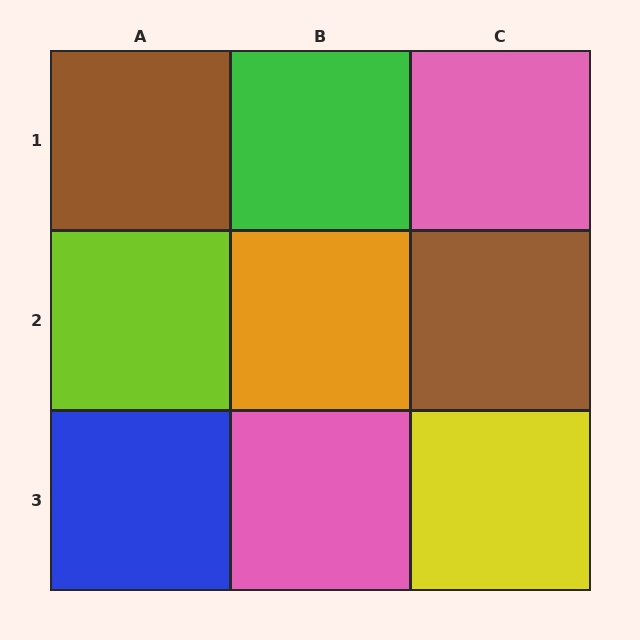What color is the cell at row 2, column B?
Orange.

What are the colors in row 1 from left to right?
Brown, green, pink.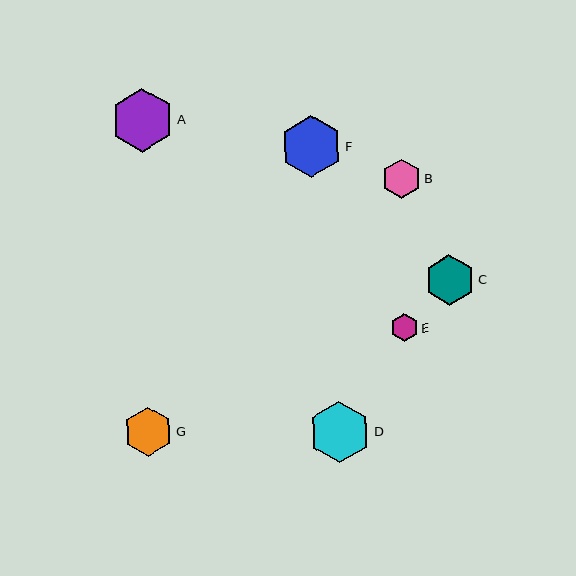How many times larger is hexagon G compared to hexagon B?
Hexagon G is approximately 1.2 times the size of hexagon B.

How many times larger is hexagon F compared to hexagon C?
Hexagon F is approximately 1.2 times the size of hexagon C.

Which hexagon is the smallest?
Hexagon E is the smallest with a size of approximately 28 pixels.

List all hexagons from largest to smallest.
From largest to smallest: A, F, D, C, G, B, E.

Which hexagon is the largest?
Hexagon A is the largest with a size of approximately 63 pixels.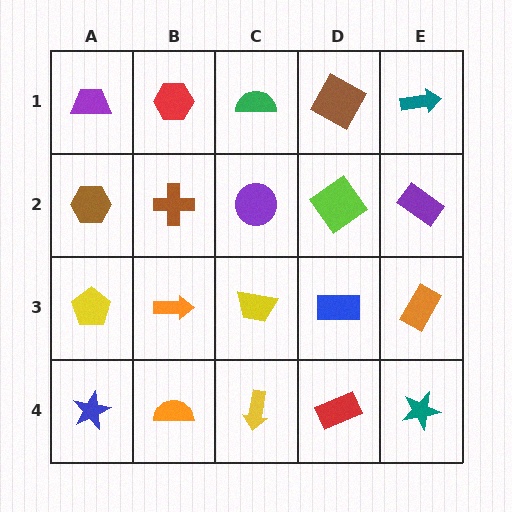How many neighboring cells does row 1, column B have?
3.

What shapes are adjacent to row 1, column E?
A purple rectangle (row 2, column E), a brown square (row 1, column D).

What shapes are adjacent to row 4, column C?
A yellow trapezoid (row 3, column C), an orange semicircle (row 4, column B), a red rectangle (row 4, column D).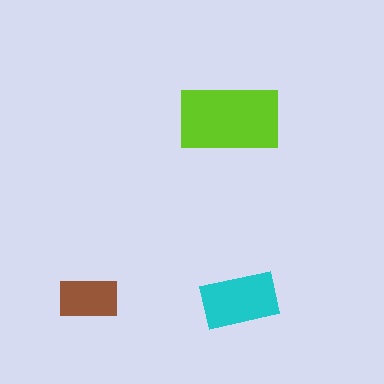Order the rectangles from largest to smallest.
the lime one, the cyan one, the brown one.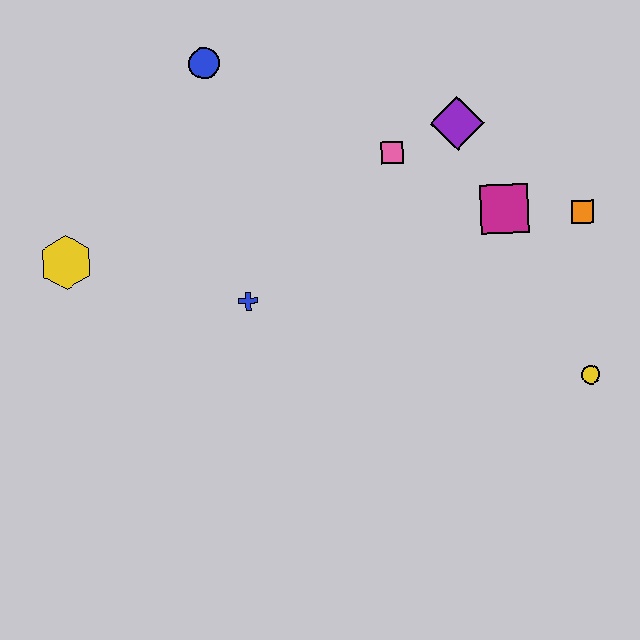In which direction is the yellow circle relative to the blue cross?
The yellow circle is to the right of the blue cross.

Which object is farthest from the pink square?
The yellow hexagon is farthest from the pink square.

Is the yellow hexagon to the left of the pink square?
Yes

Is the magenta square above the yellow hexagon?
Yes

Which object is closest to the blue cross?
The yellow hexagon is closest to the blue cross.